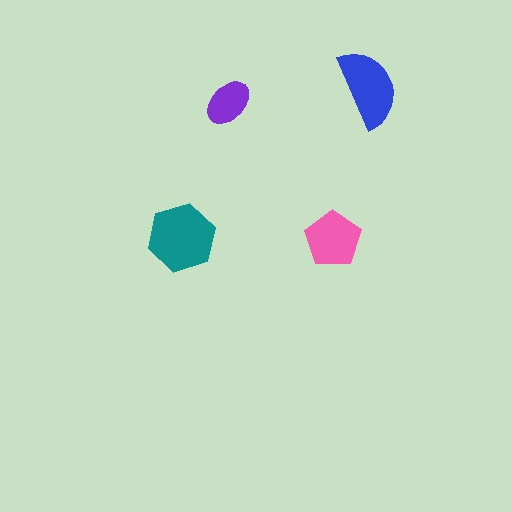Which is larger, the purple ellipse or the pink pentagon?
The pink pentagon.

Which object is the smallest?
The purple ellipse.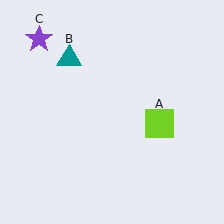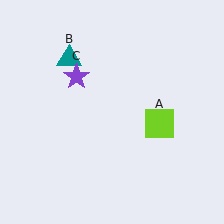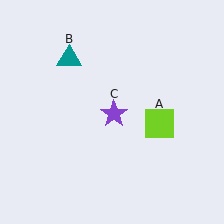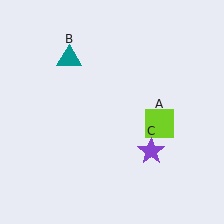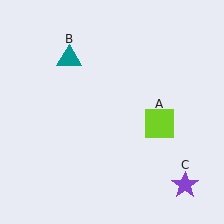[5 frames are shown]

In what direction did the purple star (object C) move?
The purple star (object C) moved down and to the right.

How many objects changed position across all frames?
1 object changed position: purple star (object C).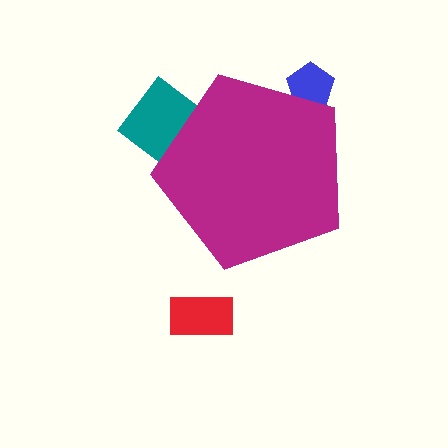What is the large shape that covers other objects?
A magenta pentagon.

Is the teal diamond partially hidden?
Yes, the teal diamond is partially hidden behind the magenta pentagon.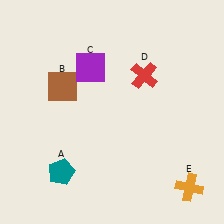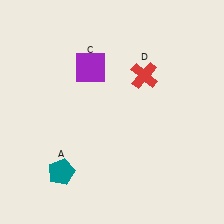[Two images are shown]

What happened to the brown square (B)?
The brown square (B) was removed in Image 2. It was in the top-left area of Image 1.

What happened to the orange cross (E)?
The orange cross (E) was removed in Image 2. It was in the bottom-right area of Image 1.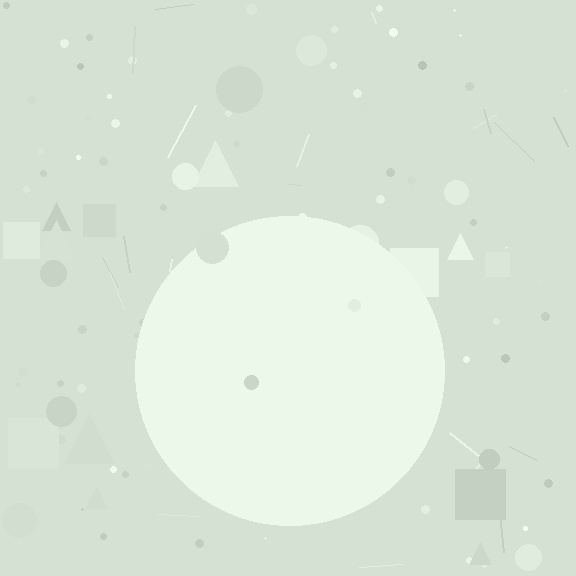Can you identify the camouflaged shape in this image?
The camouflaged shape is a circle.